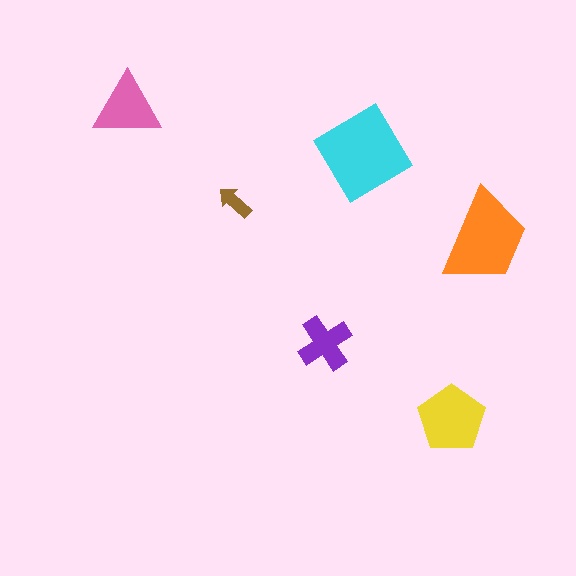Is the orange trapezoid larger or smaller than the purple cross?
Larger.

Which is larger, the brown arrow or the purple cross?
The purple cross.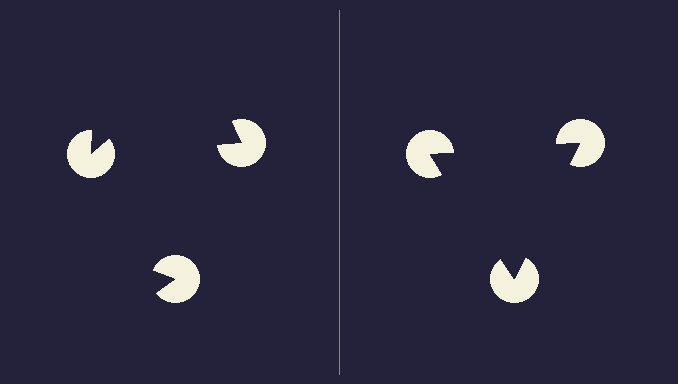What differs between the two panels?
The pac-man discs are positioned identically on both sides; only the wedge orientations differ. On the right they align to a triangle; on the left they are misaligned.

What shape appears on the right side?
An illusory triangle.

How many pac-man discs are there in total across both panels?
6 — 3 on each side.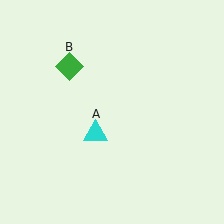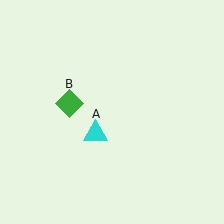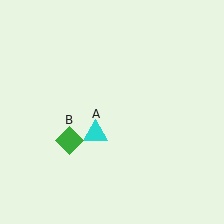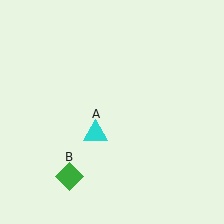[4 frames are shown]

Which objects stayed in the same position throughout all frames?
Cyan triangle (object A) remained stationary.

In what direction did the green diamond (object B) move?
The green diamond (object B) moved down.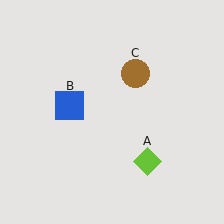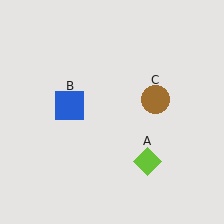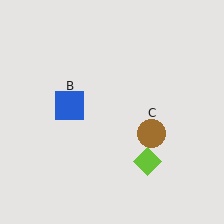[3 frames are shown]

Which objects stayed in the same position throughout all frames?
Lime diamond (object A) and blue square (object B) remained stationary.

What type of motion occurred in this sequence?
The brown circle (object C) rotated clockwise around the center of the scene.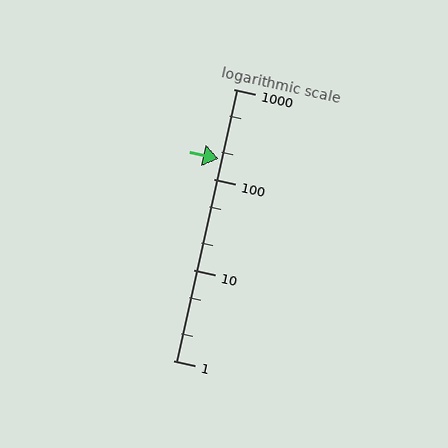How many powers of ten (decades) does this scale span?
The scale spans 3 decades, from 1 to 1000.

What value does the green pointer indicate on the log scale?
The pointer indicates approximately 170.